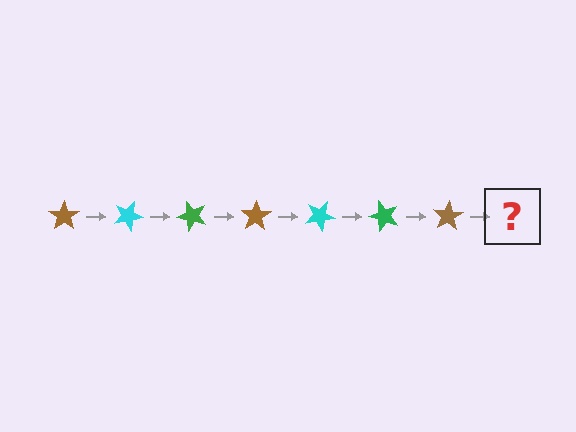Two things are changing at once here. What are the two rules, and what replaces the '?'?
The two rules are that it rotates 25 degrees each step and the color cycles through brown, cyan, and green. The '?' should be a cyan star, rotated 175 degrees from the start.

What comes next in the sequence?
The next element should be a cyan star, rotated 175 degrees from the start.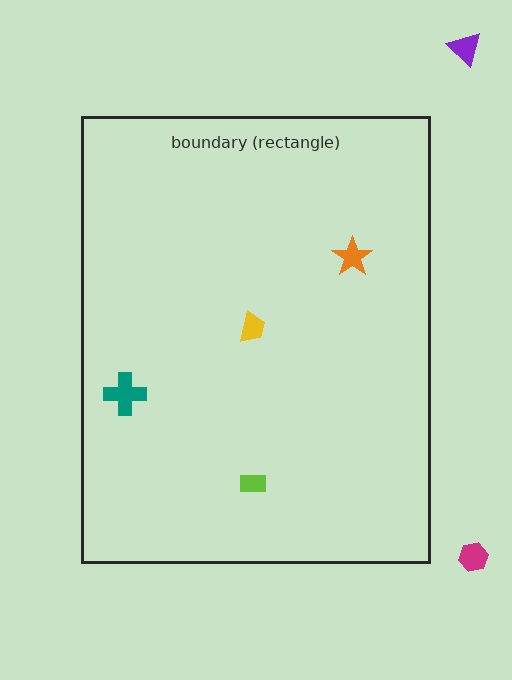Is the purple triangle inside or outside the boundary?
Outside.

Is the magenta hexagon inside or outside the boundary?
Outside.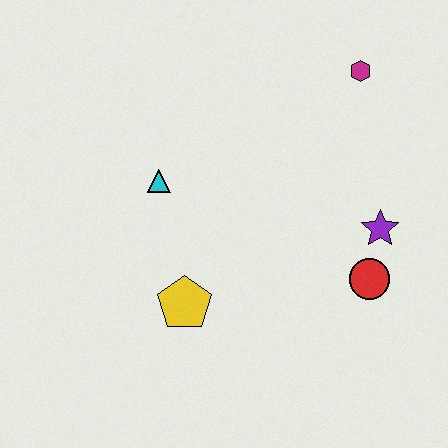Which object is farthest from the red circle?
The cyan triangle is farthest from the red circle.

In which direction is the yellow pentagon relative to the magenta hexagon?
The yellow pentagon is below the magenta hexagon.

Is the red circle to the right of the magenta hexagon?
Yes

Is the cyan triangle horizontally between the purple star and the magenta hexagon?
No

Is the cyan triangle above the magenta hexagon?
No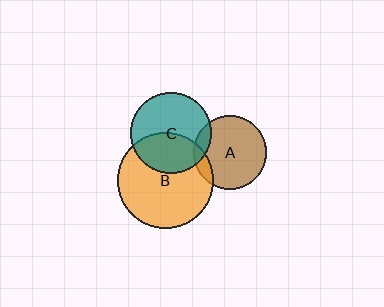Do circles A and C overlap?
Yes.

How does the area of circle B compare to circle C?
Approximately 1.4 times.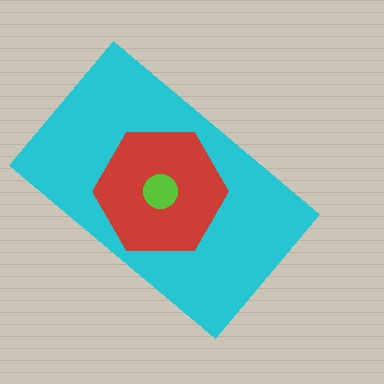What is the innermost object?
The lime circle.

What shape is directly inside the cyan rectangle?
The red hexagon.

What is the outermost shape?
The cyan rectangle.